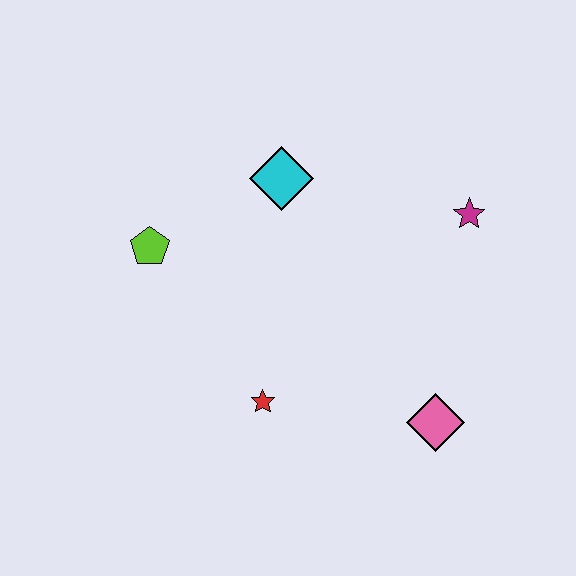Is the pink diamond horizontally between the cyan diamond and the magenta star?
Yes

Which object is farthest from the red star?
The magenta star is farthest from the red star.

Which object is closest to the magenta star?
The cyan diamond is closest to the magenta star.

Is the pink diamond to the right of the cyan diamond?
Yes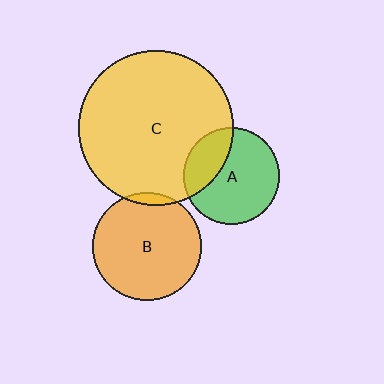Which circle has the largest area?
Circle C (yellow).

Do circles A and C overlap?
Yes.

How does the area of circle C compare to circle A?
Approximately 2.6 times.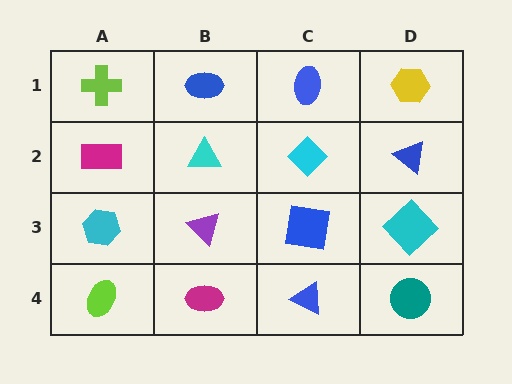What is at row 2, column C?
A cyan diamond.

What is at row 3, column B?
A purple triangle.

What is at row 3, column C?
A blue square.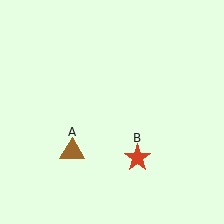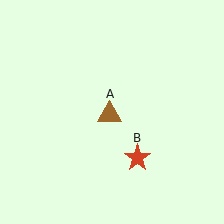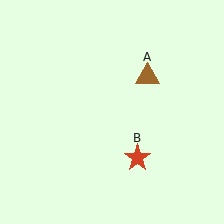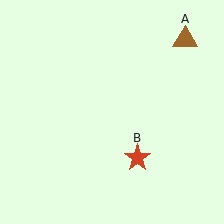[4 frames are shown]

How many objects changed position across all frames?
1 object changed position: brown triangle (object A).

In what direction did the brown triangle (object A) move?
The brown triangle (object A) moved up and to the right.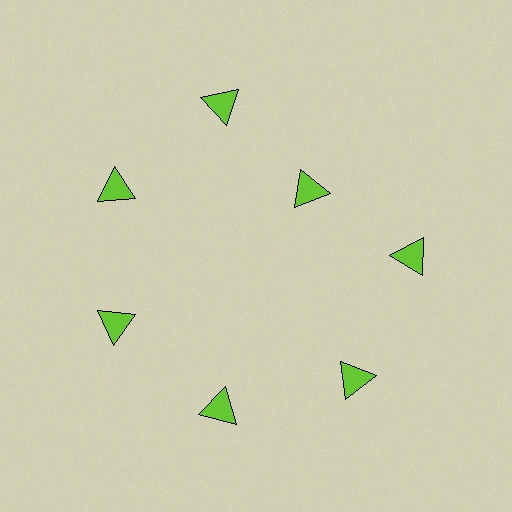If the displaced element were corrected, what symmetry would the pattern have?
It would have 7-fold rotational symmetry — the pattern would map onto itself every 51 degrees.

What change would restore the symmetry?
The symmetry would be restored by moving it outward, back onto the ring so that all 7 triangles sit at equal angles and equal distance from the center.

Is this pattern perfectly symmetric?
No. The 7 lime triangles are arranged in a ring, but one element near the 1 o'clock position is pulled inward toward the center, breaking the 7-fold rotational symmetry.